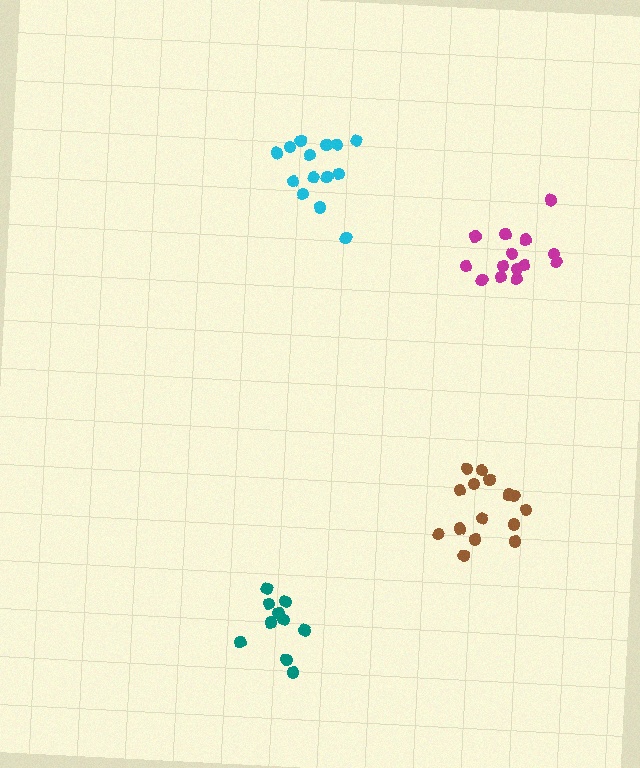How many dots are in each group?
Group 1: 15 dots, Group 2: 11 dots, Group 3: 14 dots, Group 4: 14 dots (54 total).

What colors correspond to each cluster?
The clusters are colored: brown, teal, magenta, cyan.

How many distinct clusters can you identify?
There are 4 distinct clusters.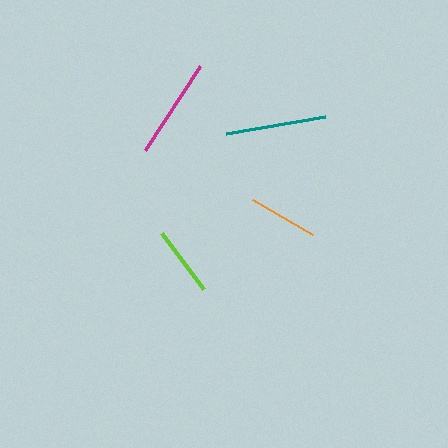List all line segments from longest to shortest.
From longest to shortest: magenta, teal, lime, orange.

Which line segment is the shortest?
The orange line is the shortest at approximately 70 pixels.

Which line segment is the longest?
The magenta line is the longest at approximately 101 pixels.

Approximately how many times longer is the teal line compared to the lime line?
The teal line is approximately 1.4 times the length of the lime line.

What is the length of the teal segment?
The teal segment is approximately 100 pixels long.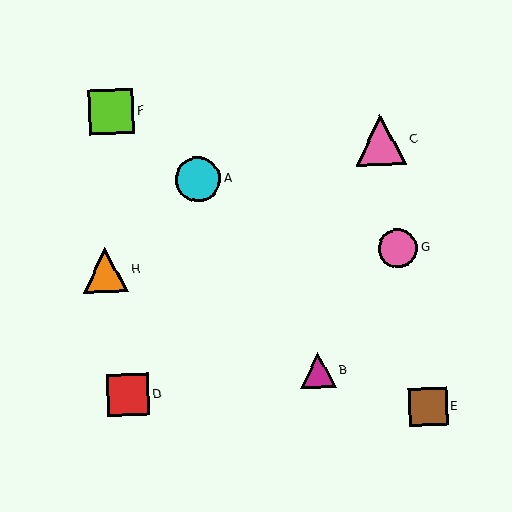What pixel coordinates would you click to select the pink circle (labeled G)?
Click at (398, 249) to select the pink circle G.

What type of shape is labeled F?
Shape F is a lime square.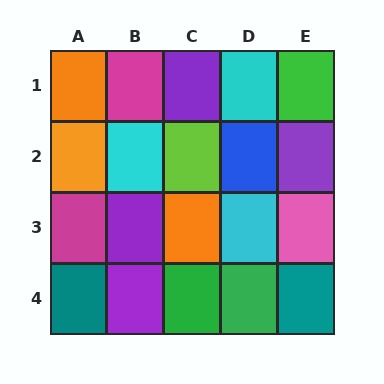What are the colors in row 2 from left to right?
Orange, cyan, lime, blue, purple.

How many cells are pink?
1 cell is pink.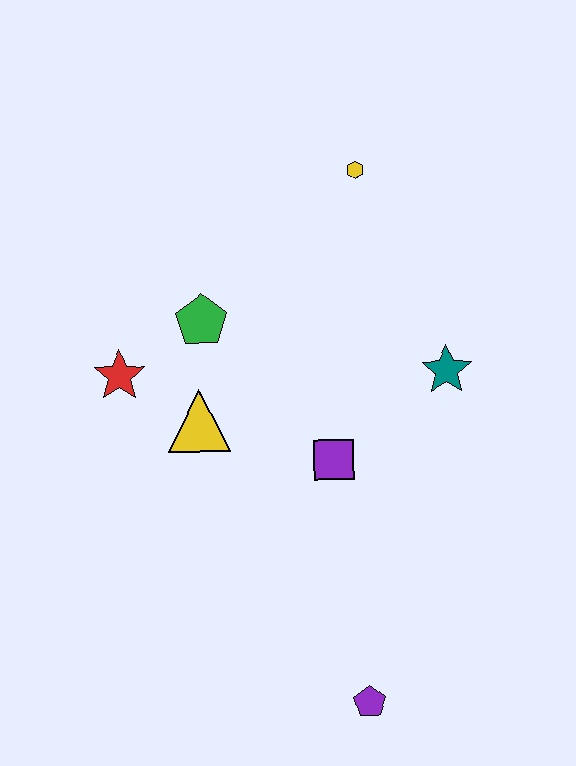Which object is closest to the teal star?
The purple square is closest to the teal star.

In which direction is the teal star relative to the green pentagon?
The teal star is to the right of the green pentagon.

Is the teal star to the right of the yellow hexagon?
Yes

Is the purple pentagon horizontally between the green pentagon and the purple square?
No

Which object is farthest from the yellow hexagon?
The purple pentagon is farthest from the yellow hexagon.